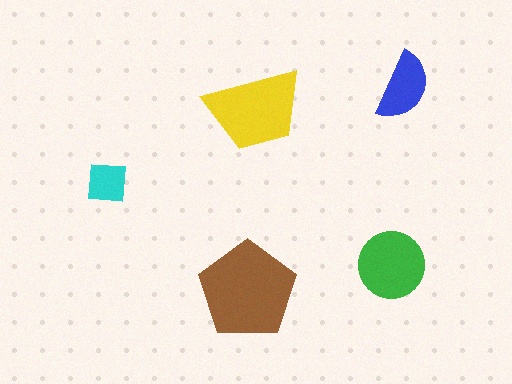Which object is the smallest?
The cyan square.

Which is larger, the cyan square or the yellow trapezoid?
The yellow trapezoid.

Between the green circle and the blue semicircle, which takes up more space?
The green circle.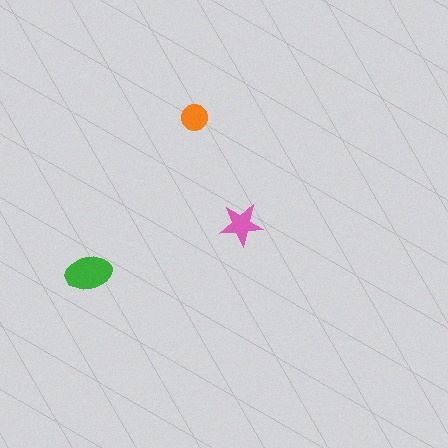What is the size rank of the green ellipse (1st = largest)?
1st.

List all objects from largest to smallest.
The green ellipse, the pink star, the orange circle.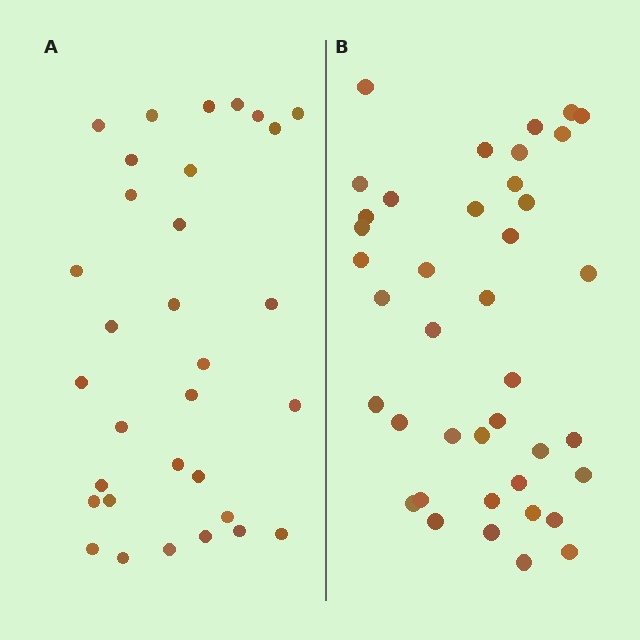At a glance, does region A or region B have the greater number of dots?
Region B (the right region) has more dots.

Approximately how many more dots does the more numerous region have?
Region B has roughly 8 or so more dots than region A.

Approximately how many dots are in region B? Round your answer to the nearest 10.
About 40 dots.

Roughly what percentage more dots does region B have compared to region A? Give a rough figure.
About 25% more.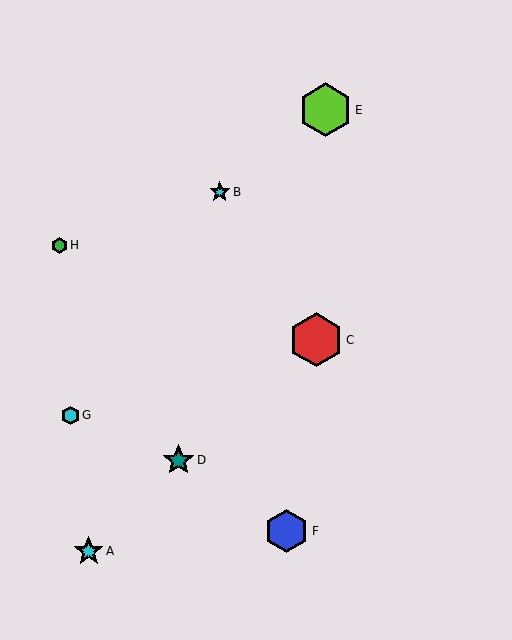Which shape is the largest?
The red hexagon (labeled C) is the largest.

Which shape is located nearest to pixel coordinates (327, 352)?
The red hexagon (labeled C) at (316, 340) is nearest to that location.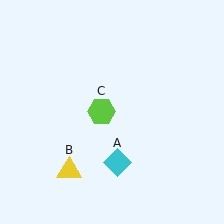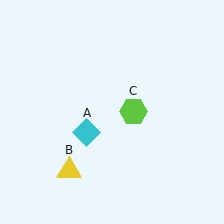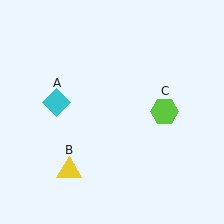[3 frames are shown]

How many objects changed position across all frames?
2 objects changed position: cyan diamond (object A), lime hexagon (object C).